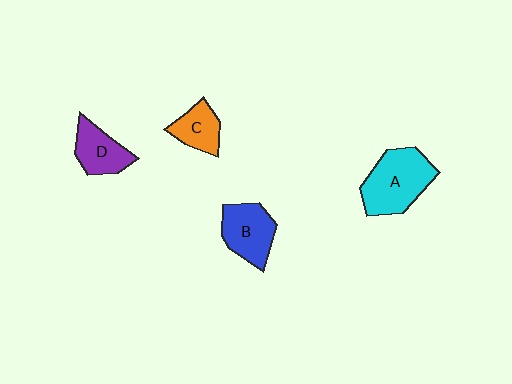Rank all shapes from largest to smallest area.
From largest to smallest: A (cyan), B (blue), D (purple), C (orange).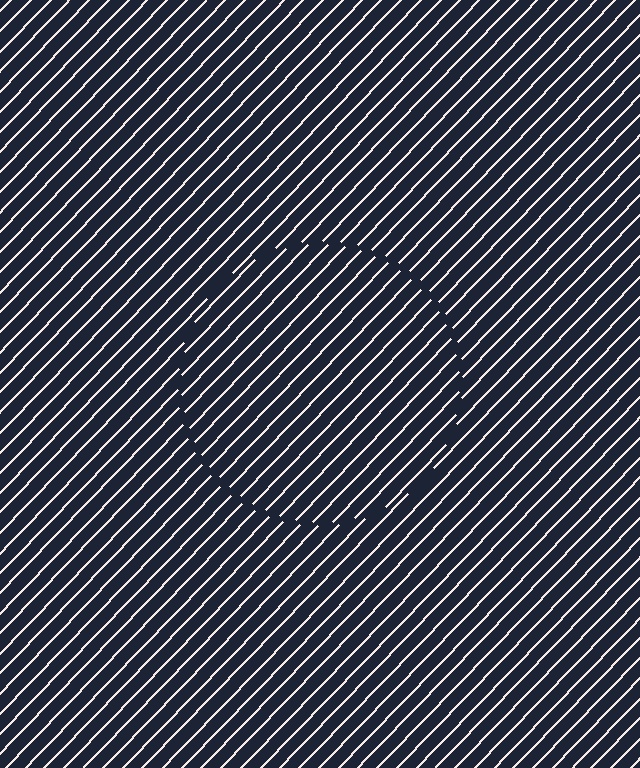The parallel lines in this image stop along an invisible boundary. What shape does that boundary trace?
An illusory circle. The interior of the shape contains the same grating, shifted by half a period — the contour is defined by the phase discontinuity where line-ends from the inner and outer gratings abut.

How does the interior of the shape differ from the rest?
The interior of the shape contains the same grating, shifted by half a period — the contour is defined by the phase discontinuity where line-ends from the inner and outer gratings abut.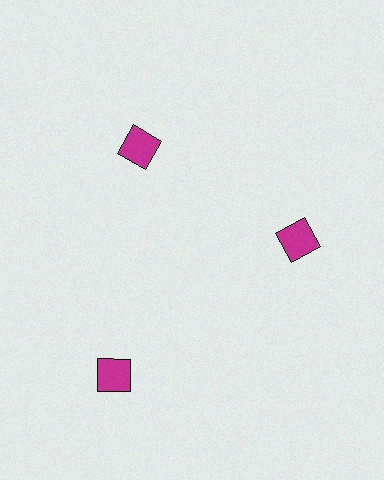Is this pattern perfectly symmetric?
No. The 3 magenta diamonds are arranged in a ring, but one element near the 7 o'clock position is pushed outward from the center, breaking the 3-fold rotational symmetry.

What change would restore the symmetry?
The symmetry would be restored by moving it inward, back onto the ring so that all 3 diamonds sit at equal angles and equal distance from the center.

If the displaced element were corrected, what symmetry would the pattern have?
It would have 3-fold rotational symmetry — the pattern would map onto itself every 120 degrees.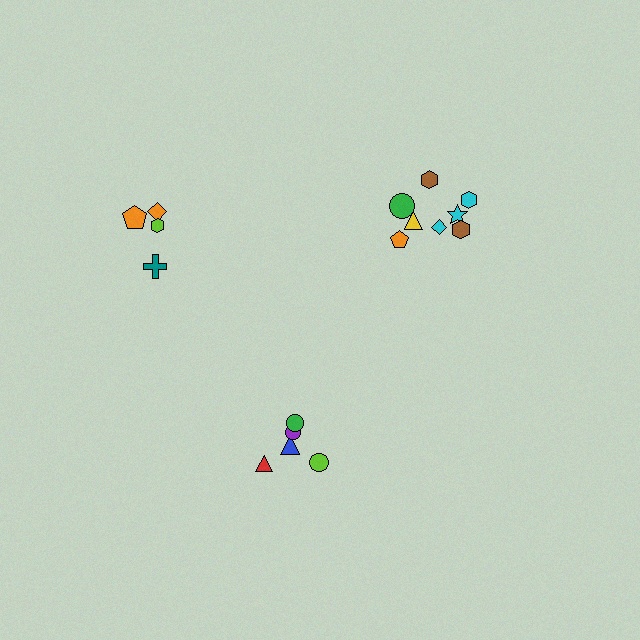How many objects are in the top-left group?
There are 4 objects.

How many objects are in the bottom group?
There are 5 objects.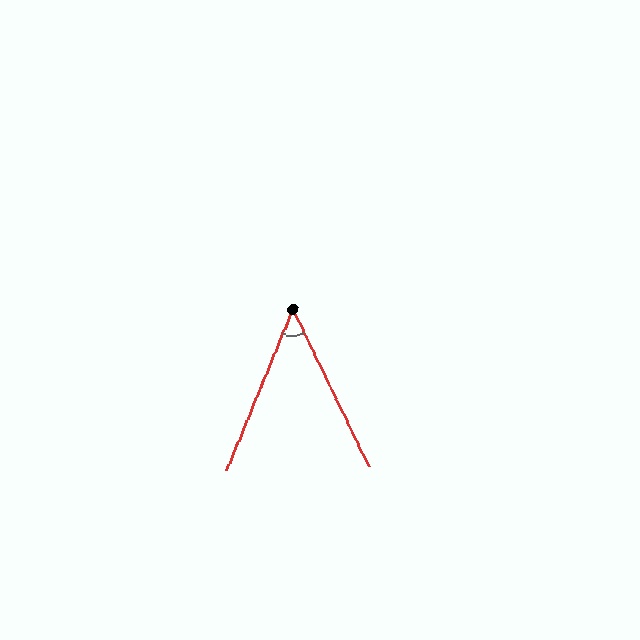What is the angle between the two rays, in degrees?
Approximately 48 degrees.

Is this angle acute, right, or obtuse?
It is acute.